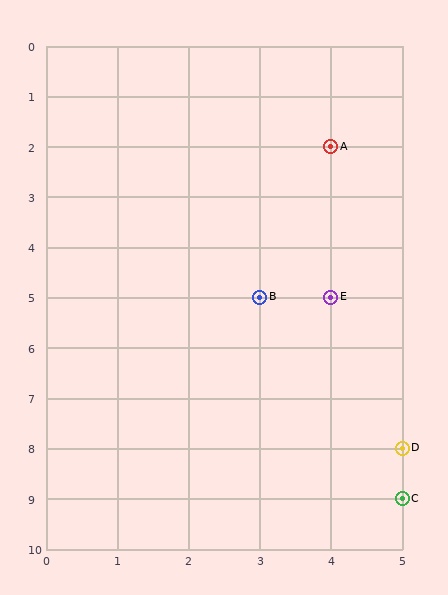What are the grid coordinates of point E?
Point E is at grid coordinates (4, 5).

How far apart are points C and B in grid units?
Points C and B are 2 columns and 4 rows apart (about 4.5 grid units diagonally).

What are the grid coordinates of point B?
Point B is at grid coordinates (3, 5).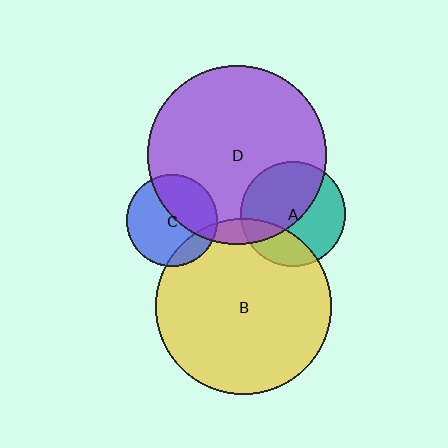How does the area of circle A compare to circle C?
Approximately 1.3 times.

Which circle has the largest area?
Circle D (purple).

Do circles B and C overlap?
Yes.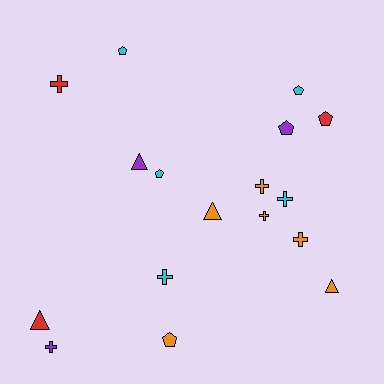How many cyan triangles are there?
There are no cyan triangles.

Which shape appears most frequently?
Cross, with 7 objects.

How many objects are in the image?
There are 17 objects.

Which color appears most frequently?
Orange, with 6 objects.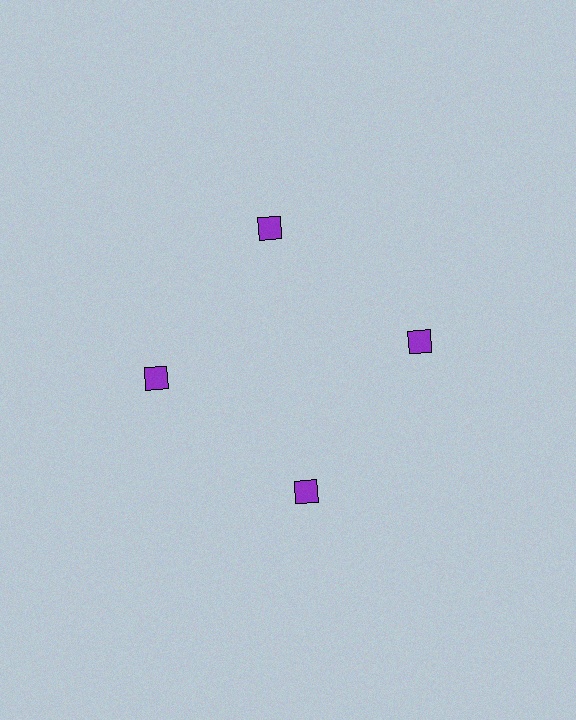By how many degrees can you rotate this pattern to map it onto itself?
The pattern maps onto itself every 90 degrees of rotation.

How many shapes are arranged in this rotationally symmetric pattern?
There are 4 shapes, arranged in 4 groups of 1.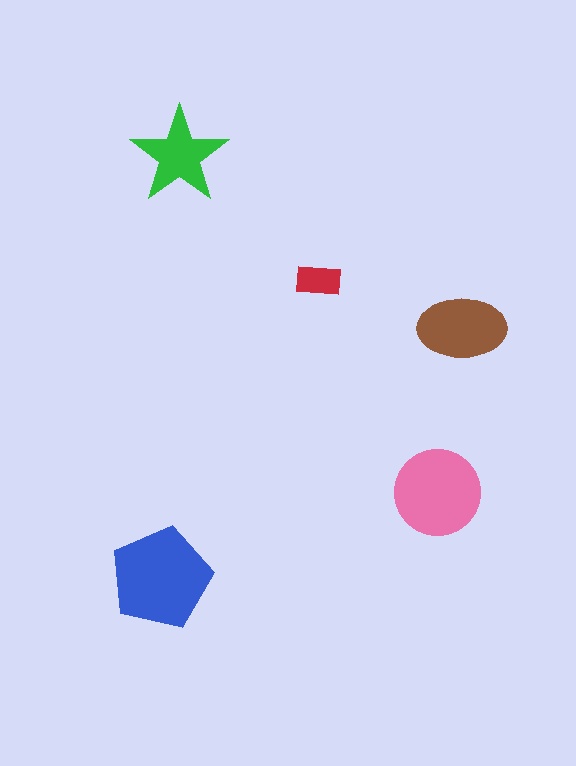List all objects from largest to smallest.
The blue pentagon, the pink circle, the brown ellipse, the green star, the red rectangle.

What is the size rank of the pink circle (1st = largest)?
2nd.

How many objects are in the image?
There are 5 objects in the image.